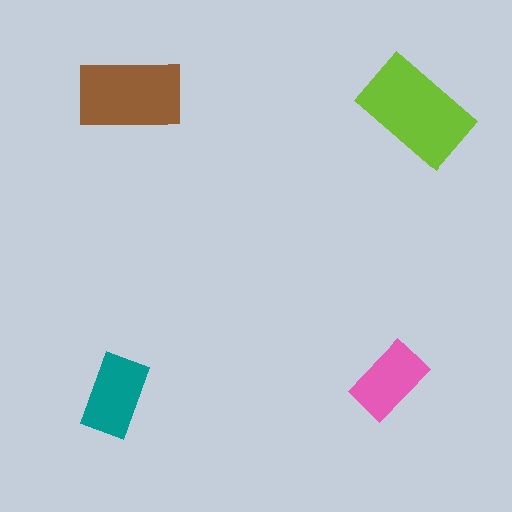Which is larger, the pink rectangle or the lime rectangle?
The lime one.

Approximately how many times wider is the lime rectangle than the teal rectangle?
About 1.5 times wider.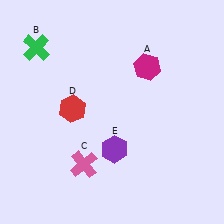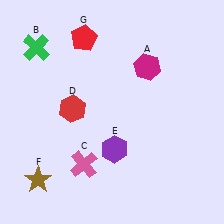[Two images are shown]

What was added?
A brown star (F), a red pentagon (G) were added in Image 2.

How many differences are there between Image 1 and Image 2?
There are 2 differences between the two images.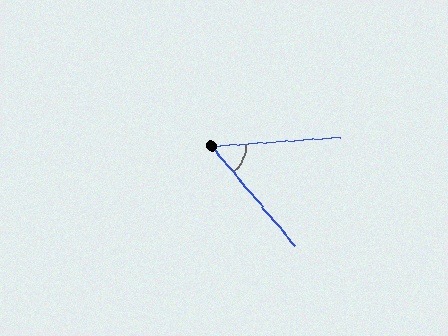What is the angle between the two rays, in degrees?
Approximately 54 degrees.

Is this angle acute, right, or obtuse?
It is acute.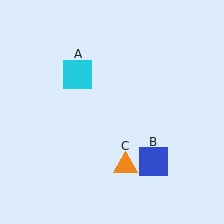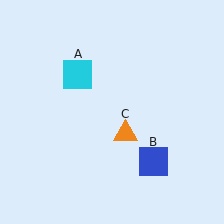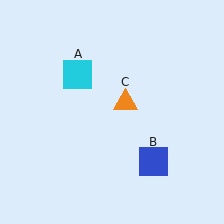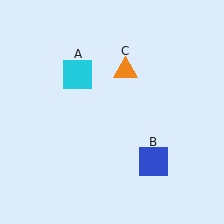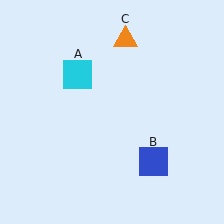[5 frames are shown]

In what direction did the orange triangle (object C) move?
The orange triangle (object C) moved up.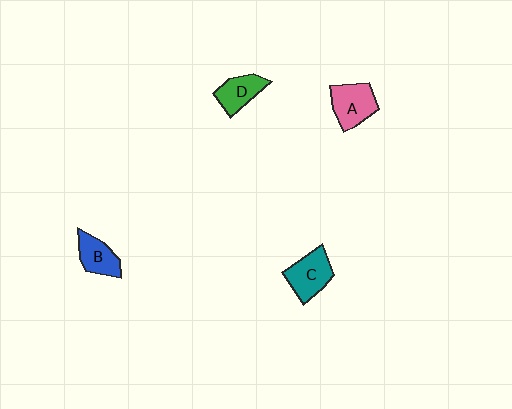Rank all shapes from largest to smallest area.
From largest to smallest: C (teal), A (pink), D (green), B (blue).